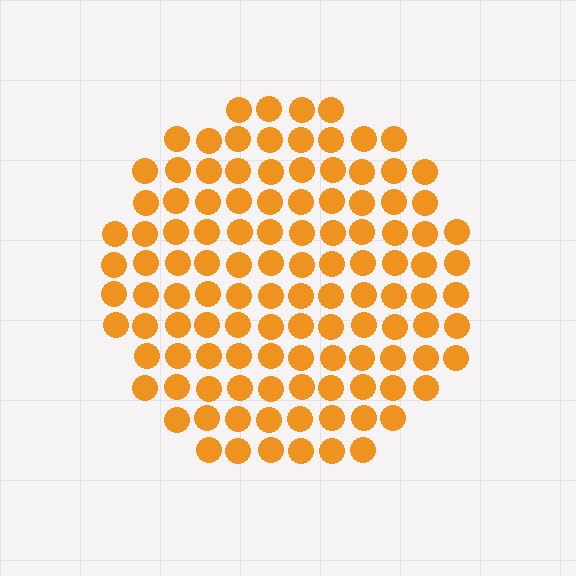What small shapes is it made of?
It is made of small circles.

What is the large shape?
The large shape is a circle.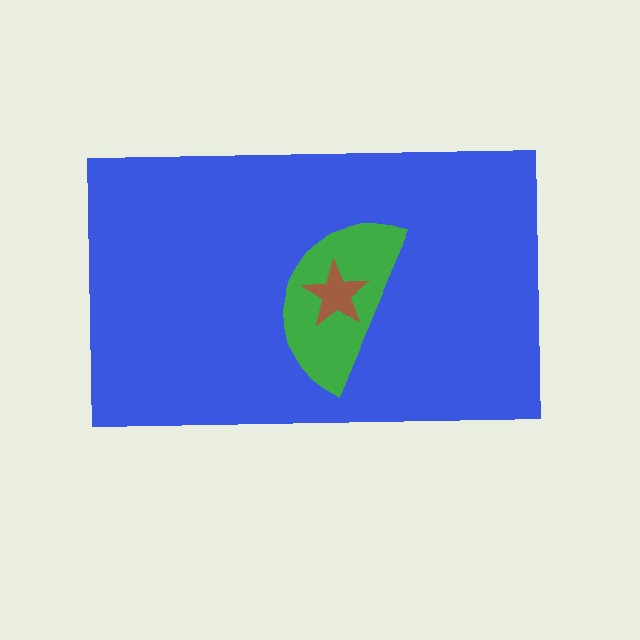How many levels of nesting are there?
3.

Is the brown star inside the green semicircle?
Yes.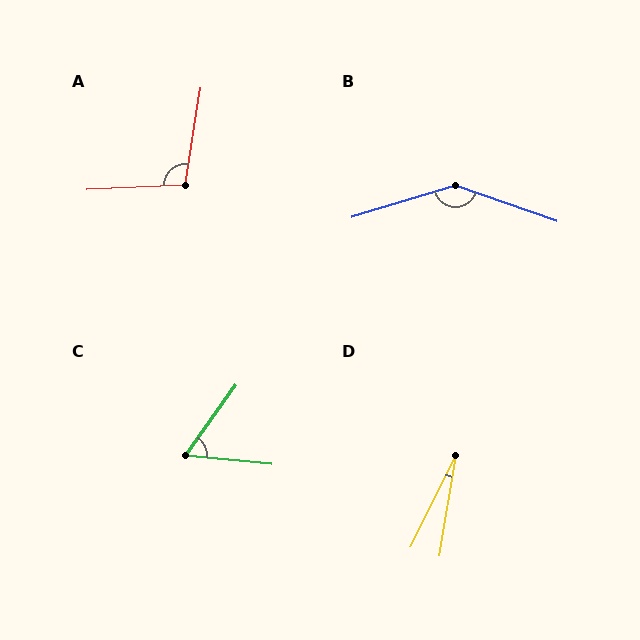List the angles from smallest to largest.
D (17°), C (60°), A (102°), B (144°).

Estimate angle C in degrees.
Approximately 60 degrees.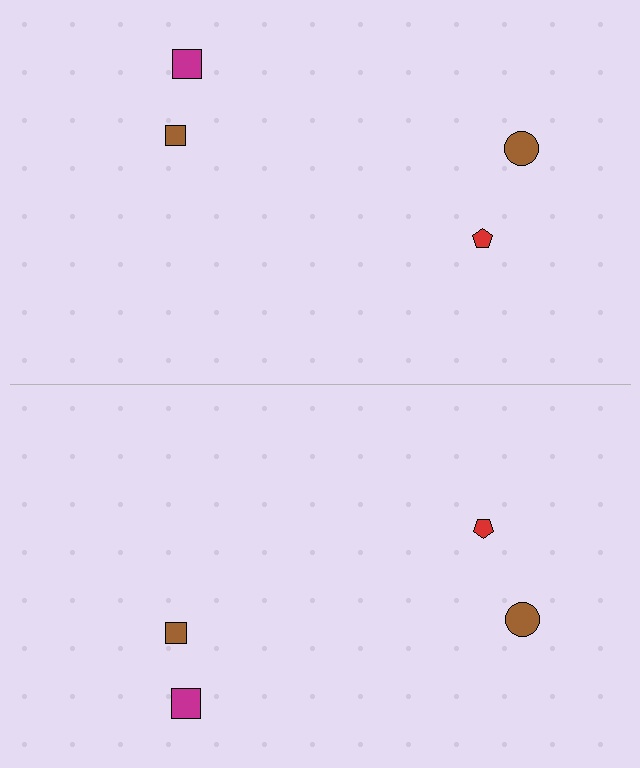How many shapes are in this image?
There are 8 shapes in this image.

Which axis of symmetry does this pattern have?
The pattern has a horizontal axis of symmetry running through the center of the image.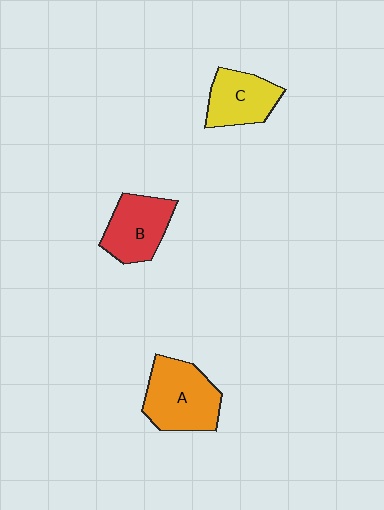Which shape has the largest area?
Shape A (orange).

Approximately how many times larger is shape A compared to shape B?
Approximately 1.3 times.